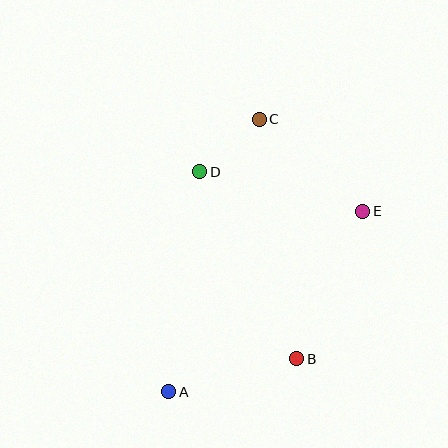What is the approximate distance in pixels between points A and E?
The distance between A and E is approximately 265 pixels.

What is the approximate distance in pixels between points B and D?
The distance between B and D is approximately 210 pixels.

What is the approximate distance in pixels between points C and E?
The distance between C and E is approximately 138 pixels.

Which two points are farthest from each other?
Points A and C are farthest from each other.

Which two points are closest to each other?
Points C and D are closest to each other.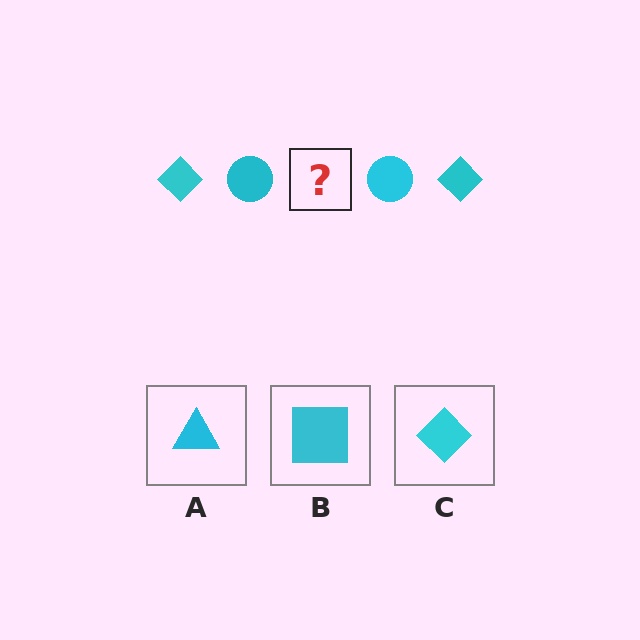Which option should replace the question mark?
Option C.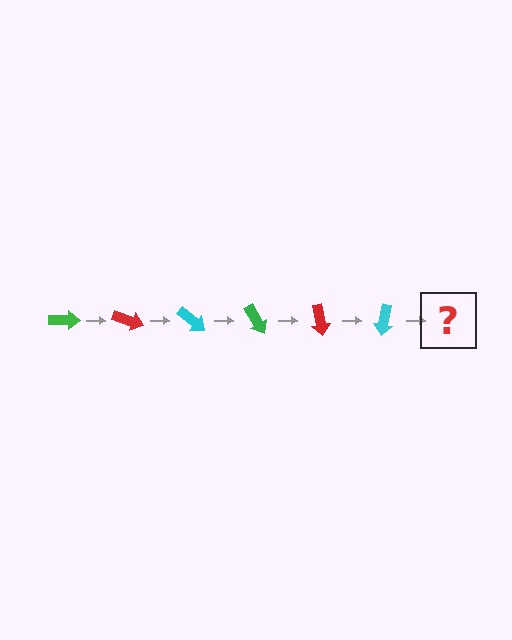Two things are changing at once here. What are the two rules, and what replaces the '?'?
The two rules are that it rotates 20 degrees each step and the color cycles through green, red, and cyan. The '?' should be a green arrow, rotated 120 degrees from the start.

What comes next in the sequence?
The next element should be a green arrow, rotated 120 degrees from the start.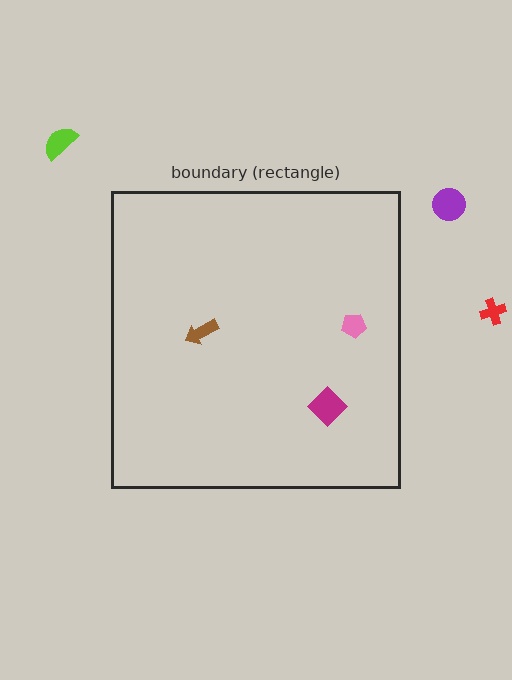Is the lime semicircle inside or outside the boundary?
Outside.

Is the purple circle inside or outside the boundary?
Outside.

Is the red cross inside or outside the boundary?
Outside.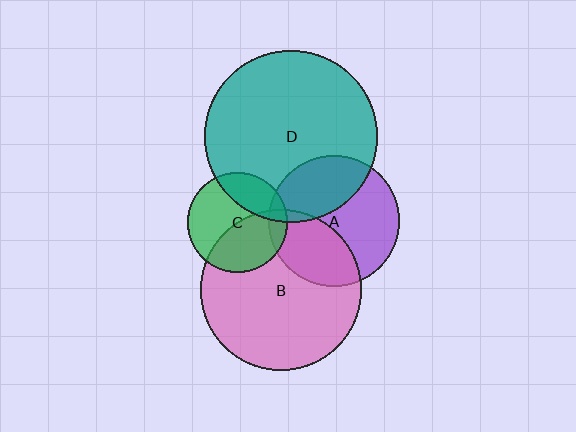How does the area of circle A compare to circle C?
Approximately 1.7 times.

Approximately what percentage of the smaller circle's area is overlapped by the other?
Approximately 25%.